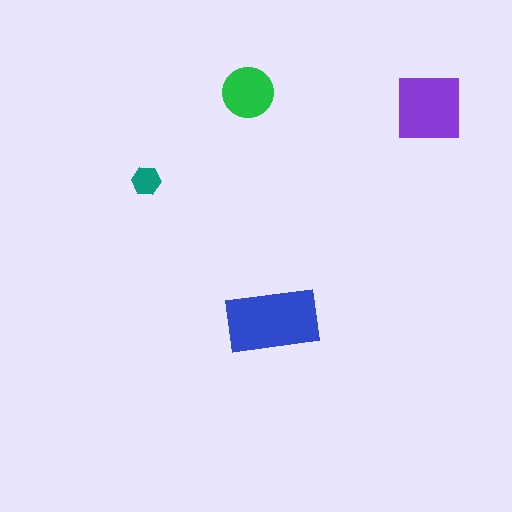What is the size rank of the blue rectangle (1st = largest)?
1st.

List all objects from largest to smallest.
The blue rectangle, the purple square, the green circle, the teal hexagon.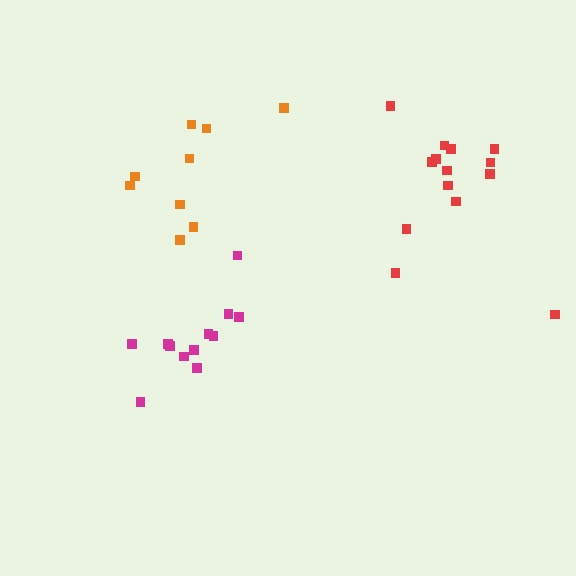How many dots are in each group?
Group 1: 14 dots, Group 2: 12 dots, Group 3: 9 dots (35 total).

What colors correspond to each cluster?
The clusters are colored: red, magenta, orange.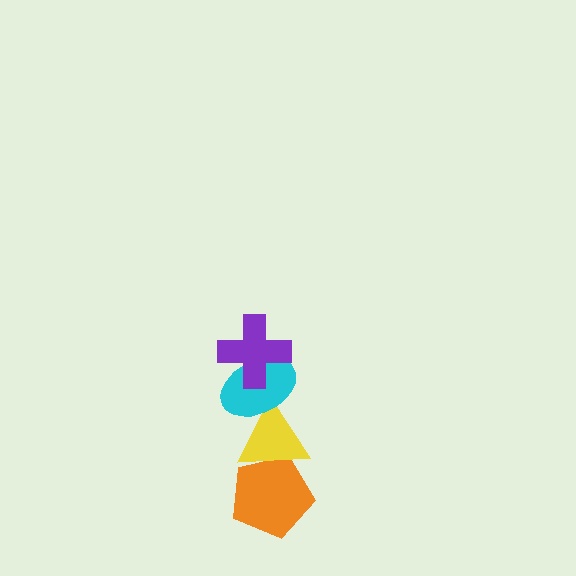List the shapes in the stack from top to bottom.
From top to bottom: the purple cross, the cyan ellipse, the yellow triangle, the orange pentagon.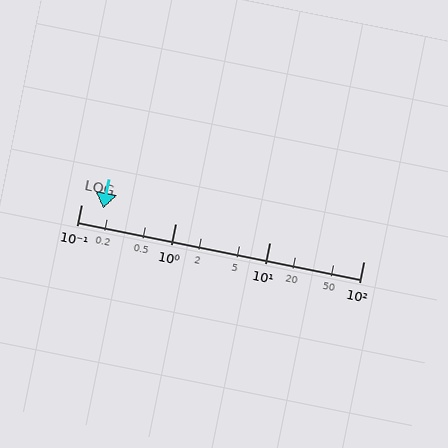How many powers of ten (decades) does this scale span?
The scale spans 3 decades, from 0.1 to 100.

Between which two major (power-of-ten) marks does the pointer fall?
The pointer is between 0.1 and 1.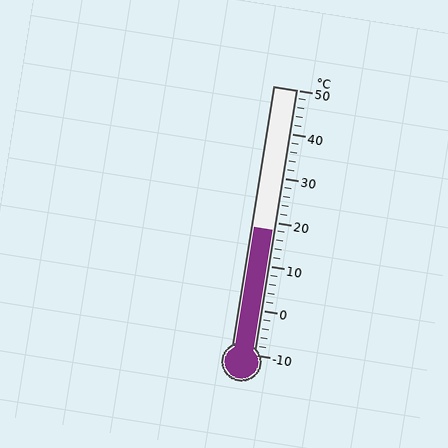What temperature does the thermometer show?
The thermometer shows approximately 18°C.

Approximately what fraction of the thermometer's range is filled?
The thermometer is filled to approximately 45% of its range.